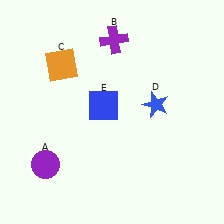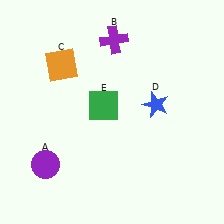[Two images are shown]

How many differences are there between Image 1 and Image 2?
There is 1 difference between the two images.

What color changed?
The square (E) changed from blue in Image 1 to green in Image 2.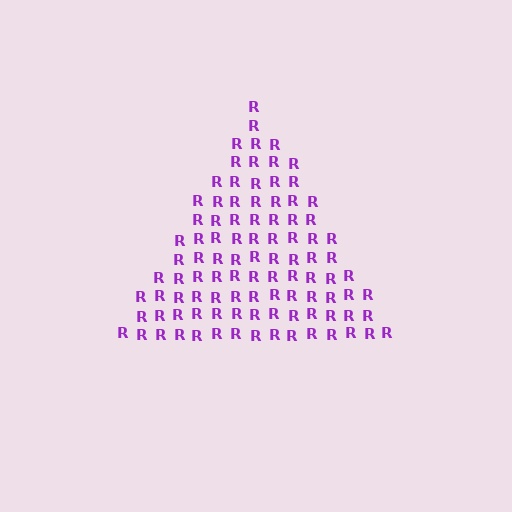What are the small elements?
The small elements are letter R's.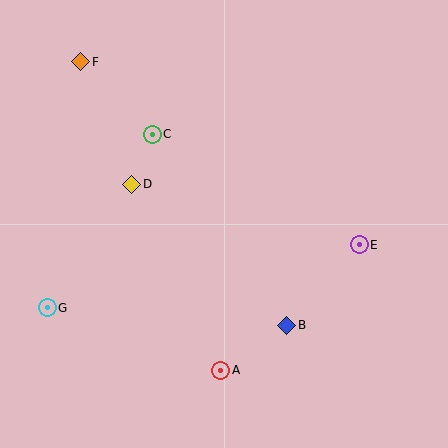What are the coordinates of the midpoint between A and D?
The midpoint between A and D is at (176, 277).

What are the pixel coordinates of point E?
Point E is at (359, 245).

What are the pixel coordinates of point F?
Point F is at (81, 62).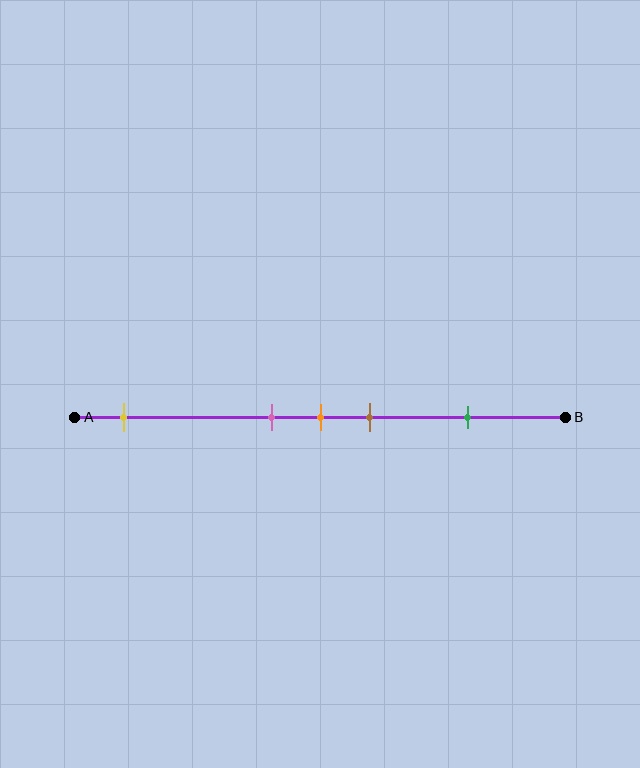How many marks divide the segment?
There are 5 marks dividing the segment.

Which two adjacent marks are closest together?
The pink and orange marks are the closest adjacent pair.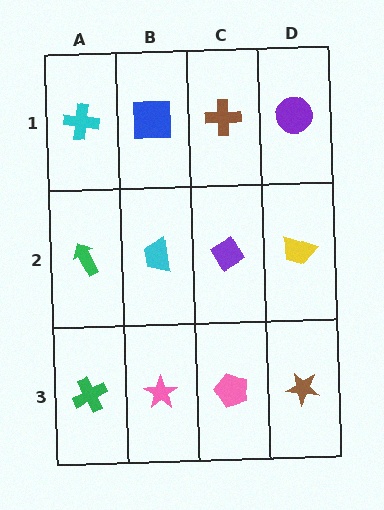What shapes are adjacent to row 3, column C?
A purple diamond (row 2, column C), a pink star (row 3, column B), a brown star (row 3, column D).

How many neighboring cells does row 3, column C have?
3.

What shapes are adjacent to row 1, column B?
A cyan trapezoid (row 2, column B), a cyan cross (row 1, column A), a brown cross (row 1, column C).